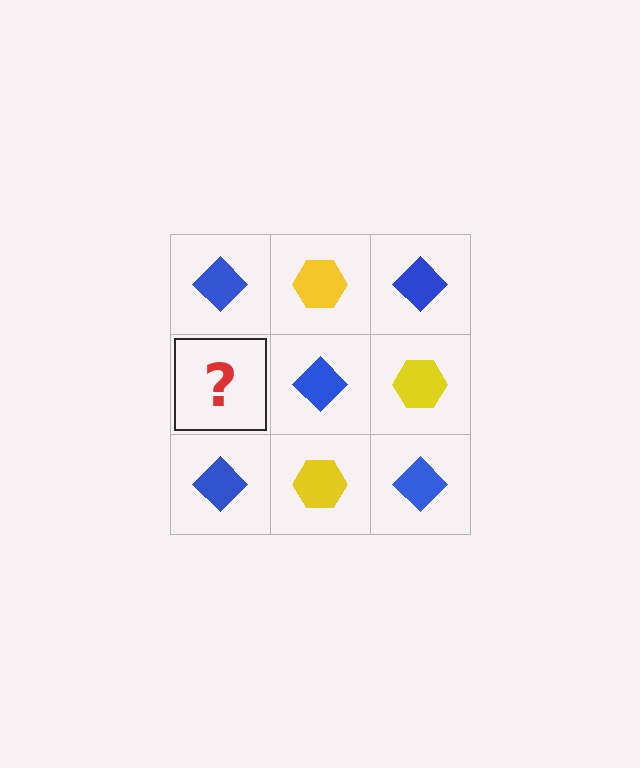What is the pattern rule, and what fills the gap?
The rule is that it alternates blue diamond and yellow hexagon in a checkerboard pattern. The gap should be filled with a yellow hexagon.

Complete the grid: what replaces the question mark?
The question mark should be replaced with a yellow hexagon.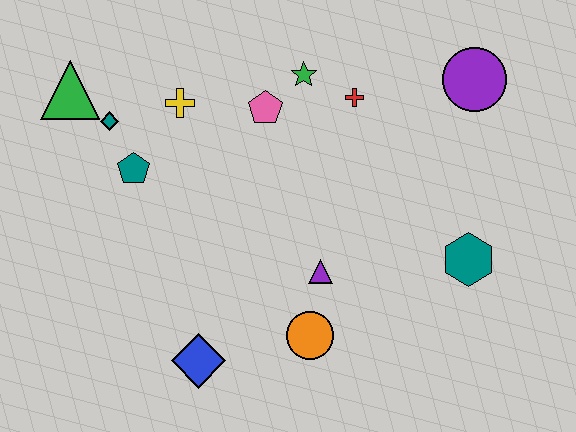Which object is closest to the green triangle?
The teal diamond is closest to the green triangle.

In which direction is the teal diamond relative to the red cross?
The teal diamond is to the left of the red cross.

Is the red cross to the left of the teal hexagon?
Yes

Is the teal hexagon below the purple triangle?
No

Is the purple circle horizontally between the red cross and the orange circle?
No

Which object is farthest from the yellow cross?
The teal hexagon is farthest from the yellow cross.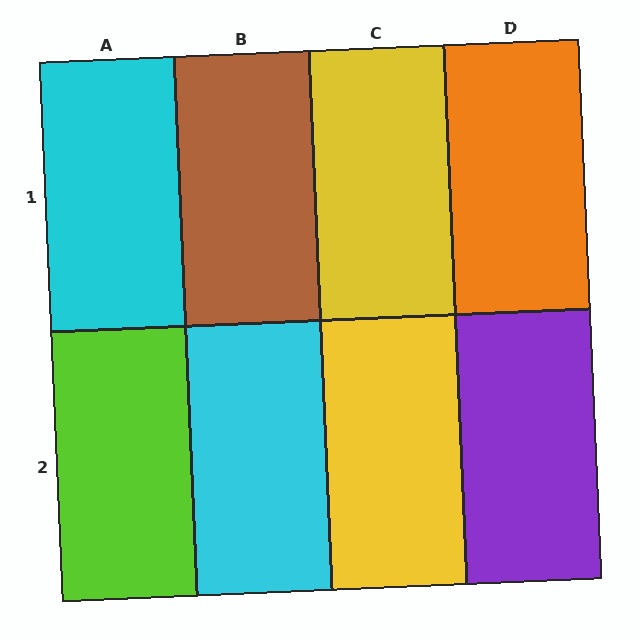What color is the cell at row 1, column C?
Yellow.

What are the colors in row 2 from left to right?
Lime, cyan, yellow, purple.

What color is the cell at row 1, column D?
Orange.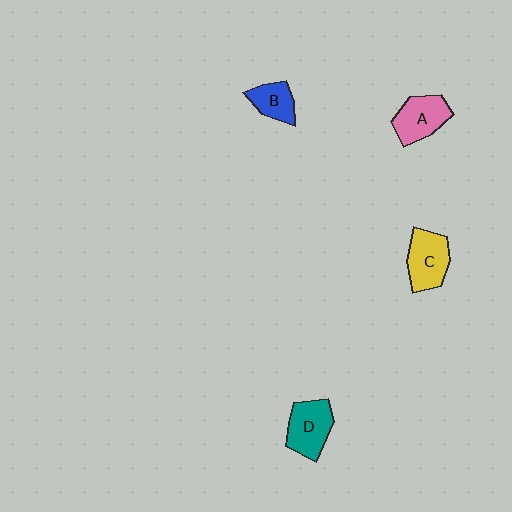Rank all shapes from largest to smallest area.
From largest to smallest: C (yellow), D (teal), A (pink), B (blue).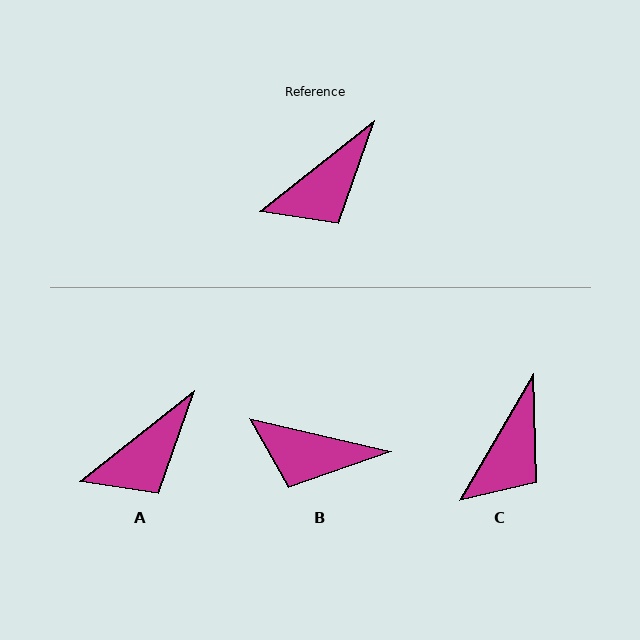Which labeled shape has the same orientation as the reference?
A.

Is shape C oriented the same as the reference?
No, it is off by about 21 degrees.